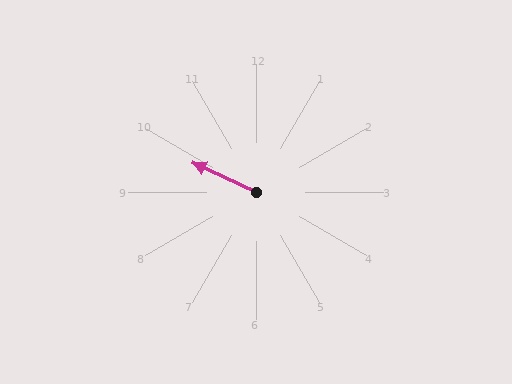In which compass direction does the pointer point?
Northwest.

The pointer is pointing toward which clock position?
Roughly 10 o'clock.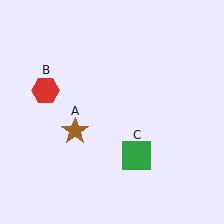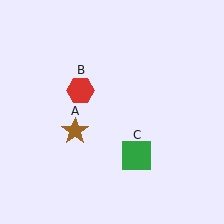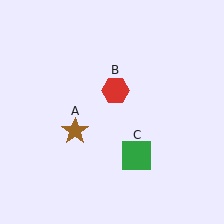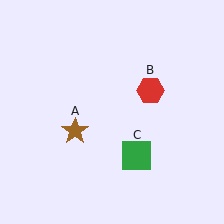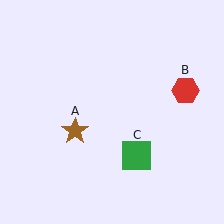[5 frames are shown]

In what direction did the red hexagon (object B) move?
The red hexagon (object B) moved right.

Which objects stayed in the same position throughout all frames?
Brown star (object A) and green square (object C) remained stationary.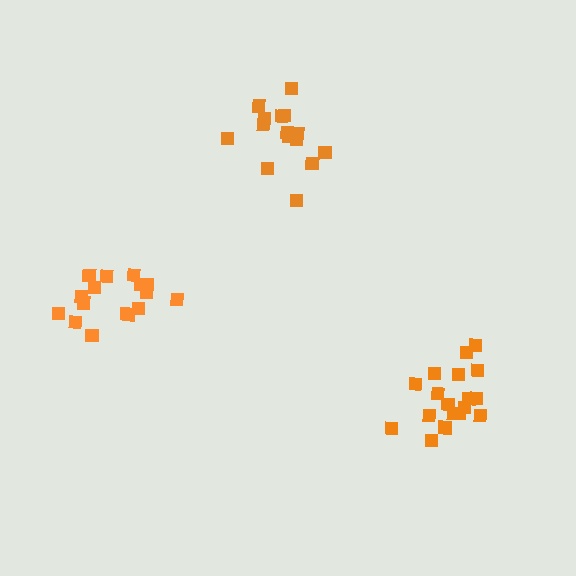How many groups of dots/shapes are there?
There are 3 groups.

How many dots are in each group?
Group 1: 15 dots, Group 2: 18 dots, Group 3: 16 dots (49 total).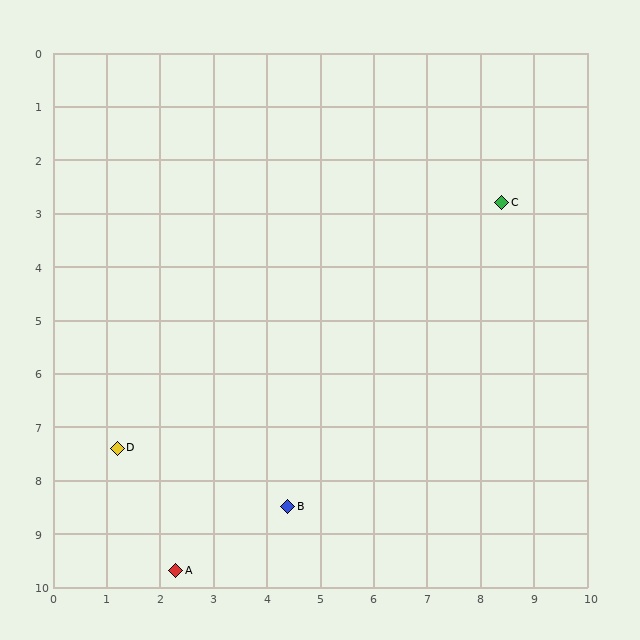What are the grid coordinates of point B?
Point B is at approximately (4.4, 8.5).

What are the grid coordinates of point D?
Point D is at approximately (1.2, 7.4).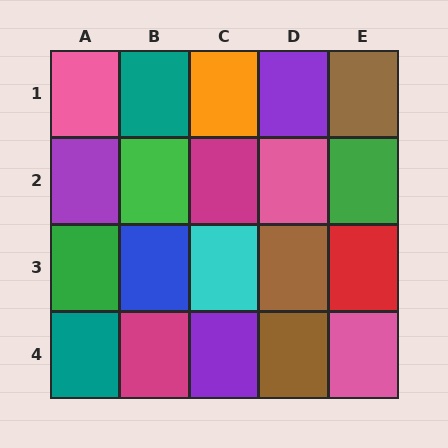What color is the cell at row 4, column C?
Purple.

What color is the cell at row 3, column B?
Blue.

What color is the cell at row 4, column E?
Pink.